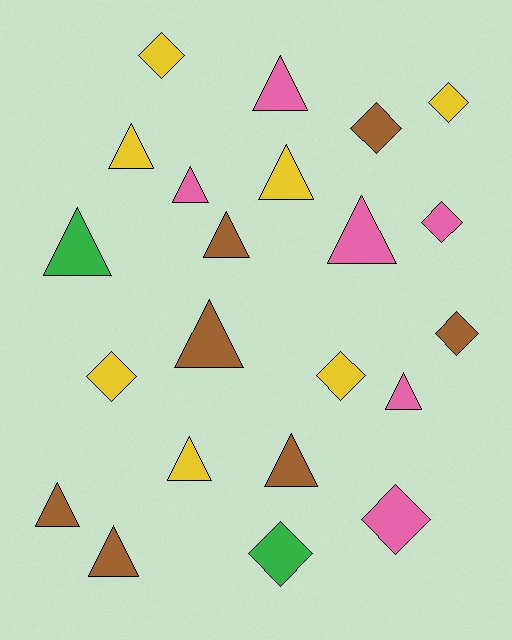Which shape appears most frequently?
Triangle, with 13 objects.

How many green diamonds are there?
There is 1 green diamond.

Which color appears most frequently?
Yellow, with 7 objects.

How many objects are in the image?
There are 22 objects.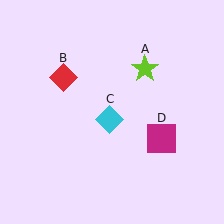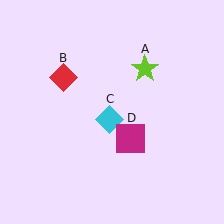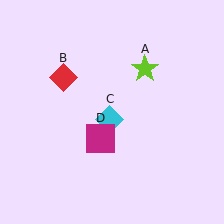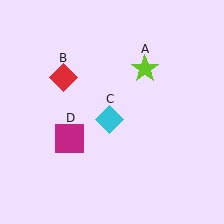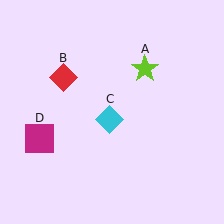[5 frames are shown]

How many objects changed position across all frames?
1 object changed position: magenta square (object D).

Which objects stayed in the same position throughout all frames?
Lime star (object A) and red diamond (object B) and cyan diamond (object C) remained stationary.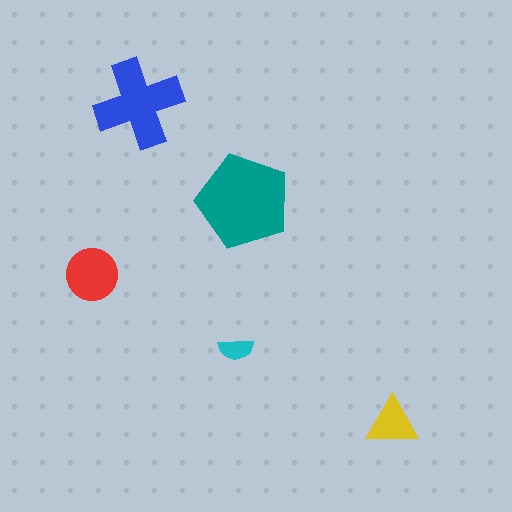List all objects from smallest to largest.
The cyan semicircle, the yellow triangle, the red circle, the blue cross, the teal pentagon.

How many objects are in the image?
There are 5 objects in the image.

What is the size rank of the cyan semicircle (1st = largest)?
5th.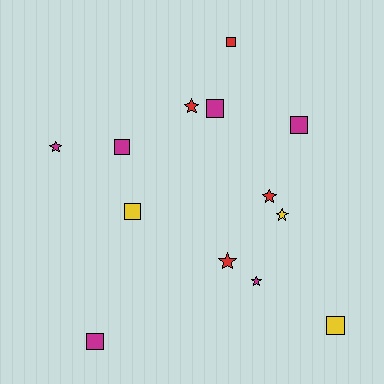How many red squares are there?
There is 1 red square.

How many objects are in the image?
There are 13 objects.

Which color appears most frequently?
Magenta, with 6 objects.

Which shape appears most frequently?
Square, with 7 objects.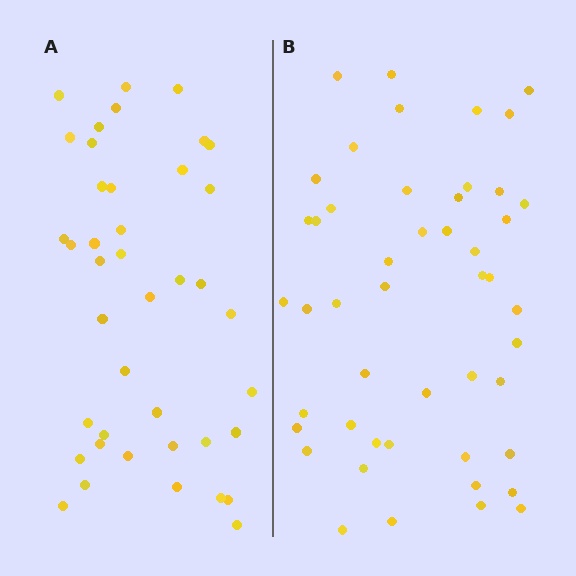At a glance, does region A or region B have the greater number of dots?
Region B (the right region) has more dots.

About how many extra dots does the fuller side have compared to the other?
Region B has roughly 8 or so more dots than region A.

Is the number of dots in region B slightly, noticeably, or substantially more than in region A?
Region B has only slightly more — the two regions are fairly close. The ratio is roughly 1.2 to 1.